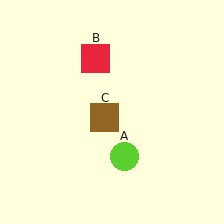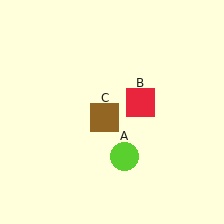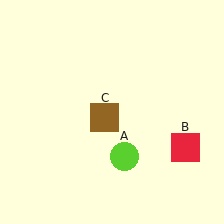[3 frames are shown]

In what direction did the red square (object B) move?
The red square (object B) moved down and to the right.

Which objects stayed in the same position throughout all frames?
Lime circle (object A) and brown square (object C) remained stationary.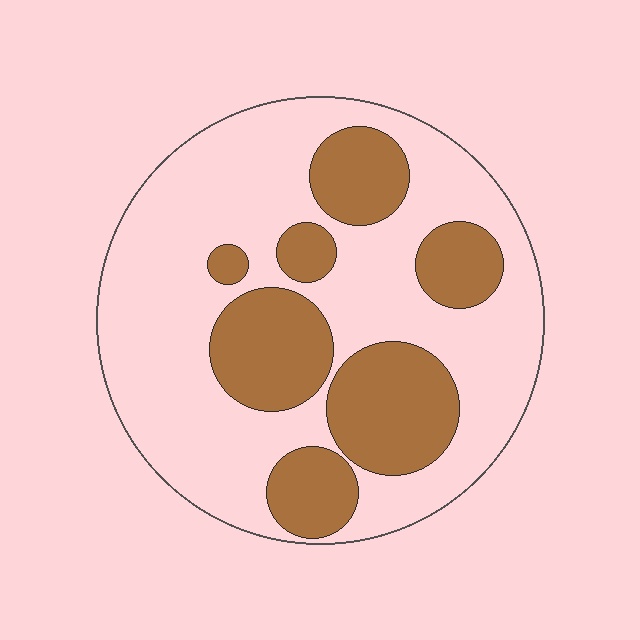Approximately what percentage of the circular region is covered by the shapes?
Approximately 35%.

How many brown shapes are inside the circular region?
7.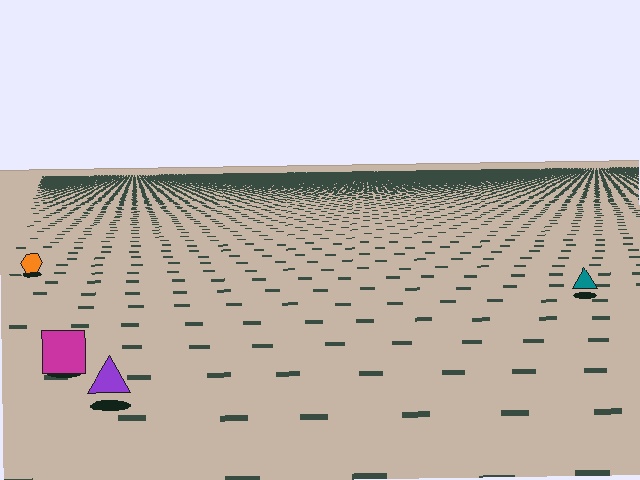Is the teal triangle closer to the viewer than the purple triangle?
No. The purple triangle is closer — you can tell from the texture gradient: the ground texture is coarser near it.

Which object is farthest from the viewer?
The orange hexagon is farthest from the viewer. It appears smaller and the ground texture around it is denser.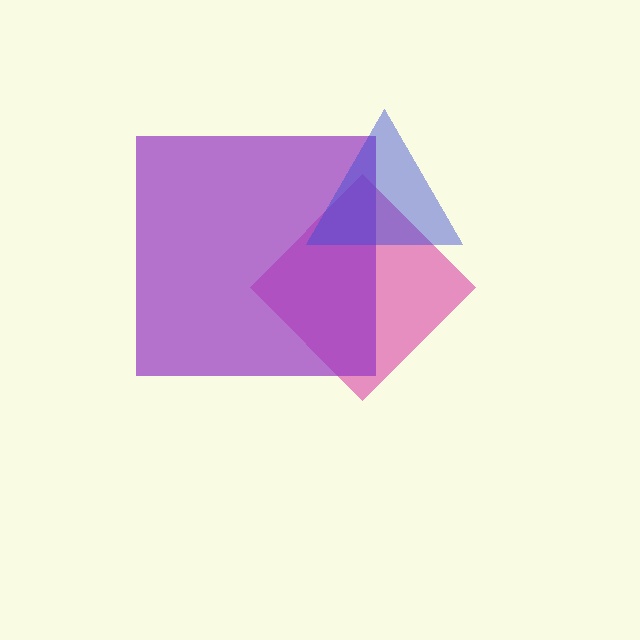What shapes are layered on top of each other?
The layered shapes are: a magenta diamond, a purple square, a blue triangle.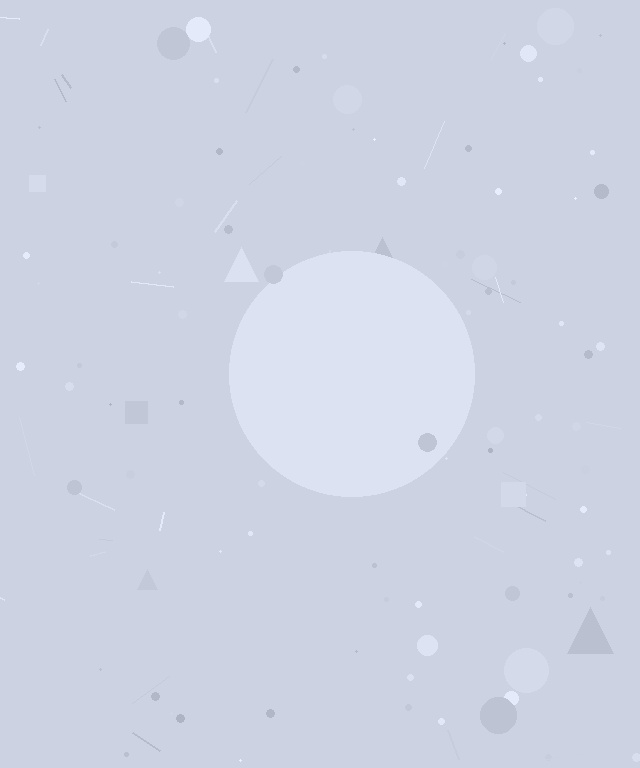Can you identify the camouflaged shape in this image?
The camouflaged shape is a circle.